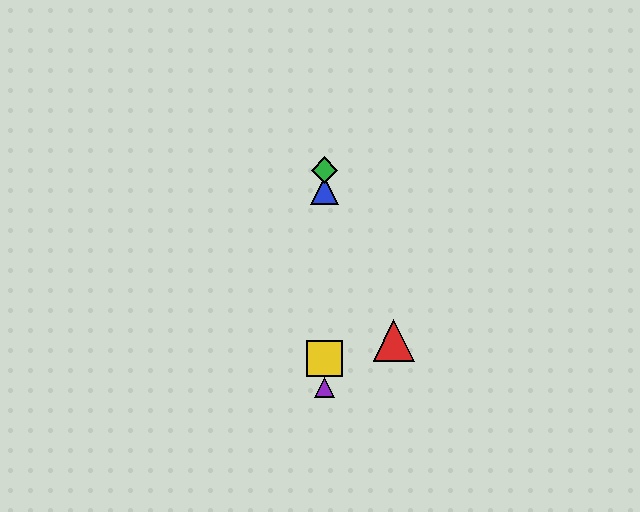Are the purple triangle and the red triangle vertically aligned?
No, the purple triangle is at x≈324 and the red triangle is at x≈394.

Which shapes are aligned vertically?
The blue triangle, the green diamond, the yellow square, the purple triangle are aligned vertically.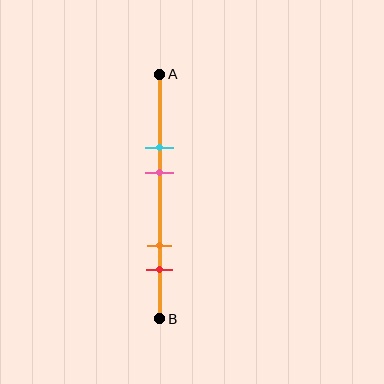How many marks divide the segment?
There are 4 marks dividing the segment.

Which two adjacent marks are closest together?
The cyan and pink marks are the closest adjacent pair.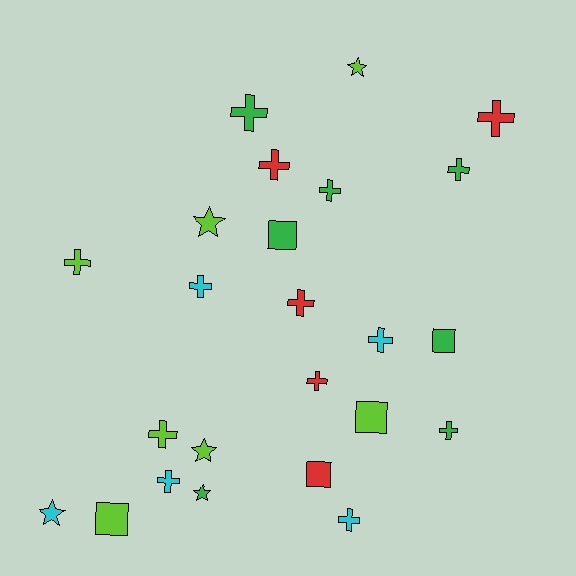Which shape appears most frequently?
Cross, with 14 objects.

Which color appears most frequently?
Green, with 7 objects.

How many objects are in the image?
There are 24 objects.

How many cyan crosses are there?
There are 4 cyan crosses.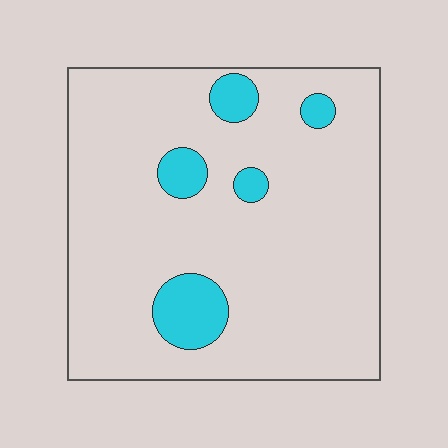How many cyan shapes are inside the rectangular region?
5.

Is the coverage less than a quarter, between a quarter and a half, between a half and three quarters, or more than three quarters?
Less than a quarter.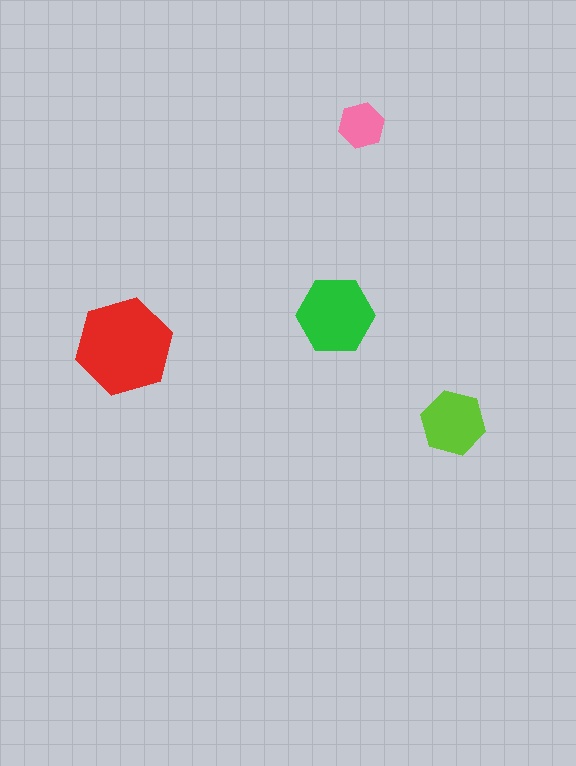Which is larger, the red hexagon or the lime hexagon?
The red one.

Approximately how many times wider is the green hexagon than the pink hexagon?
About 1.5 times wider.